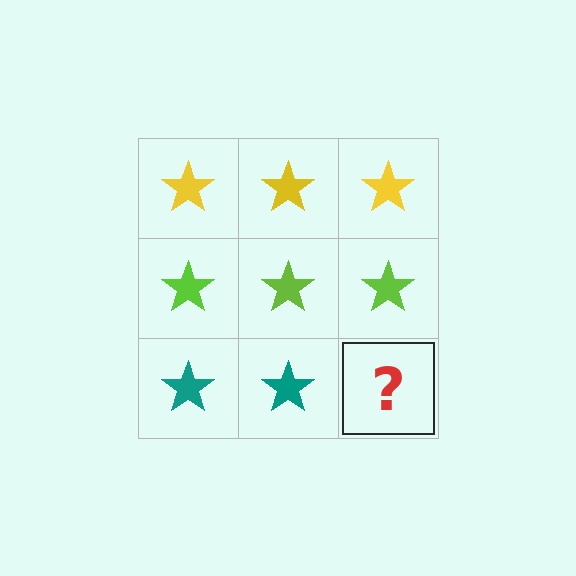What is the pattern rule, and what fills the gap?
The rule is that each row has a consistent color. The gap should be filled with a teal star.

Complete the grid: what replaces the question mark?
The question mark should be replaced with a teal star.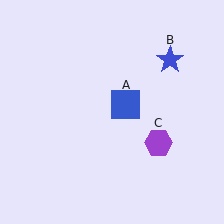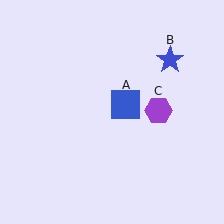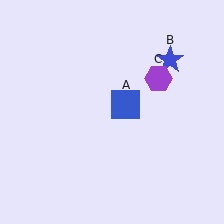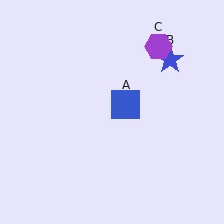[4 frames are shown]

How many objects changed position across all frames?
1 object changed position: purple hexagon (object C).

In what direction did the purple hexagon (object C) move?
The purple hexagon (object C) moved up.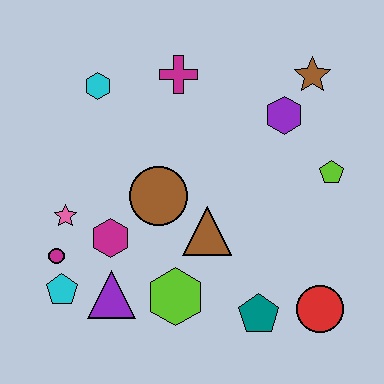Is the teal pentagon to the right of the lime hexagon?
Yes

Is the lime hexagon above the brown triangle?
No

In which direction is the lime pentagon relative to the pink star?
The lime pentagon is to the right of the pink star.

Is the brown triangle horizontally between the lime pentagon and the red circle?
No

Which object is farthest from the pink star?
The brown star is farthest from the pink star.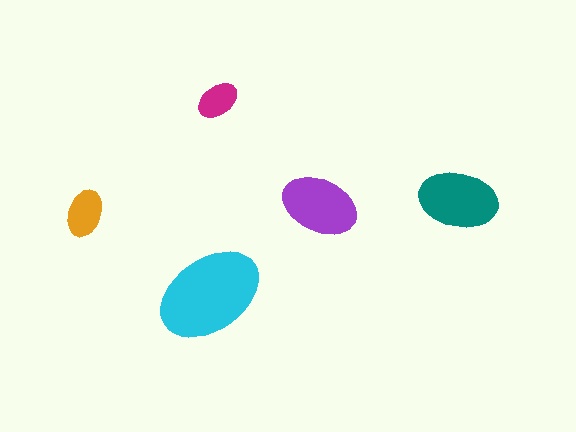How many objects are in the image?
There are 5 objects in the image.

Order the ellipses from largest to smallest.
the cyan one, the teal one, the purple one, the orange one, the magenta one.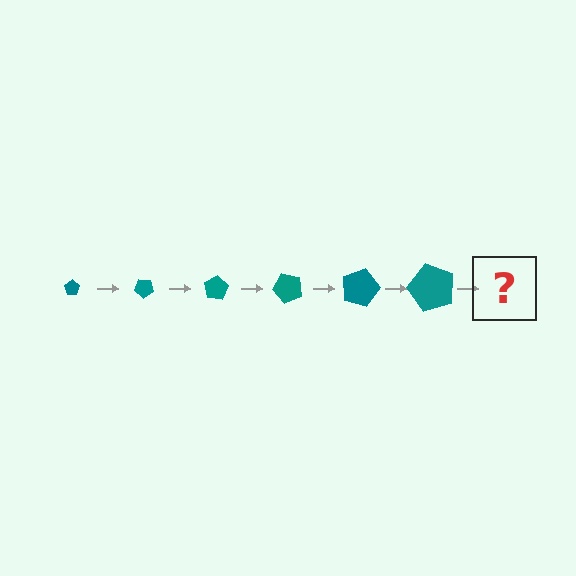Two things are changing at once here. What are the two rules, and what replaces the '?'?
The two rules are that the pentagon grows larger each step and it rotates 40 degrees each step. The '?' should be a pentagon, larger than the previous one and rotated 240 degrees from the start.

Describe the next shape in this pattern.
It should be a pentagon, larger than the previous one and rotated 240 degrees from the start.